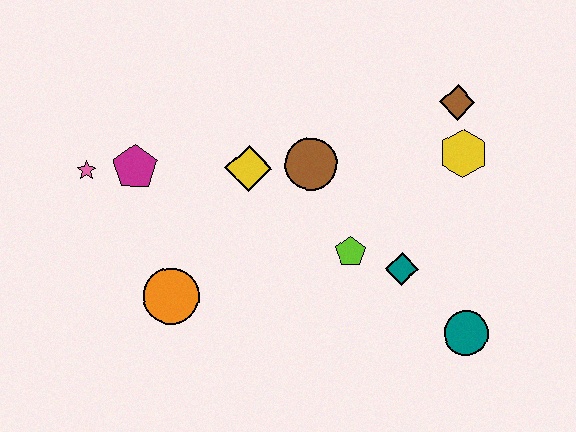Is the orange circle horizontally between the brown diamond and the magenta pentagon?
Yes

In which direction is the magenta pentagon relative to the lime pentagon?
The magenta pentagon is to the left of the lime pentagon.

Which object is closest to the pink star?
The magenta pentagon is closest to the pink star.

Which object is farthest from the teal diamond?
The pink star is farthest from the teal diamond.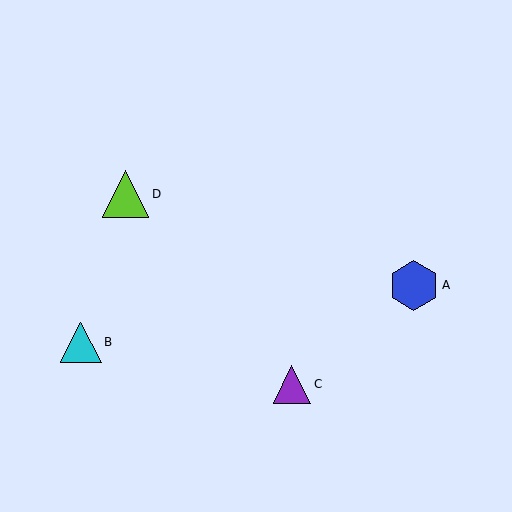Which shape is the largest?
The blue hexagon (labeled A) is the largest.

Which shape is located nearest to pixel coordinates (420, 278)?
The blue hexagon (labeled A) at (414, 285) is nearest to that location.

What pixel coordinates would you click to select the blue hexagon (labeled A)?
Click at (414, 285) to select the blue hexagon A.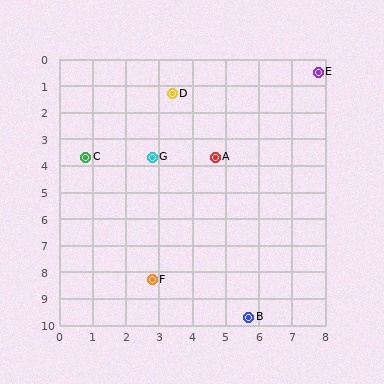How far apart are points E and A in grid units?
Points E and A are about 4.5 grid units apart.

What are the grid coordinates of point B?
Point B is at approximately (5.7, 9.7).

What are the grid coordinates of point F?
Point F is at approximately (2.8, 8.3).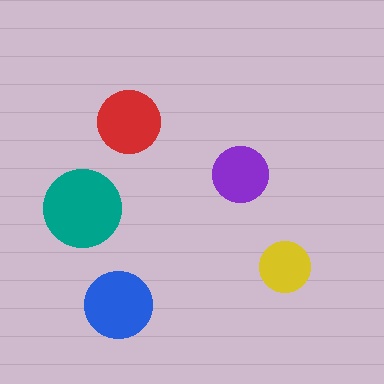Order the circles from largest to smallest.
the teal one, the blue one, the red one, the purple one, the yellow one.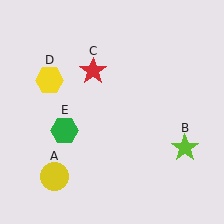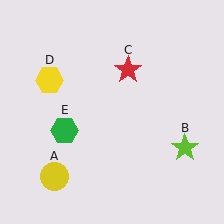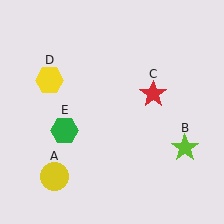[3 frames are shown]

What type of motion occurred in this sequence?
The red star (object C) rotated clockwise around the center of the scene.